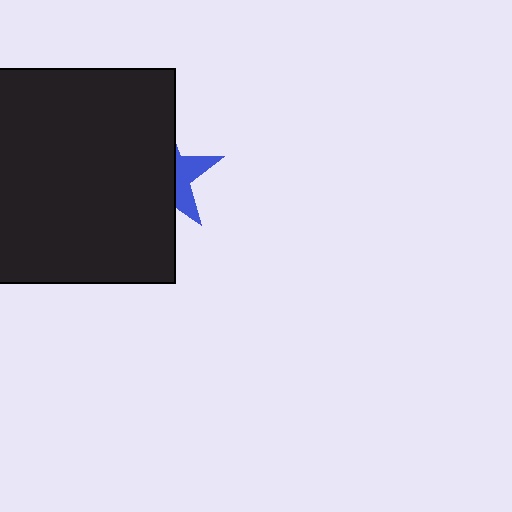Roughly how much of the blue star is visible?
A small part of it is visible (roughly 34%).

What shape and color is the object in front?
The object in front is a black rectangle.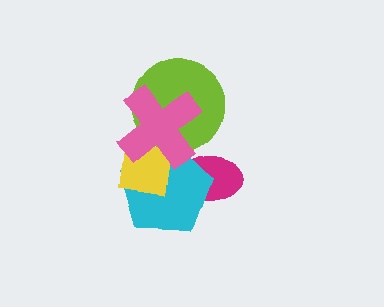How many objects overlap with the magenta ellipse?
1 object overlaps with the magenta ellipse.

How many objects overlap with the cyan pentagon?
4 objects overlap with the cyan pentagon.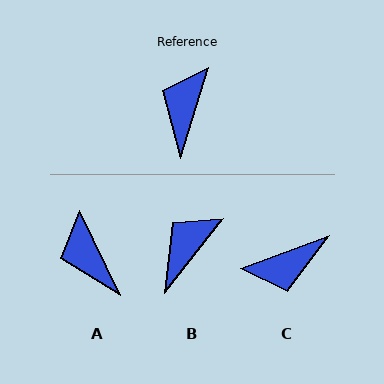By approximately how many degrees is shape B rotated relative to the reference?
Approximately 22 degrees clockwise.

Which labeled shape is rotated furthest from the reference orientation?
C, about 128 degrees away.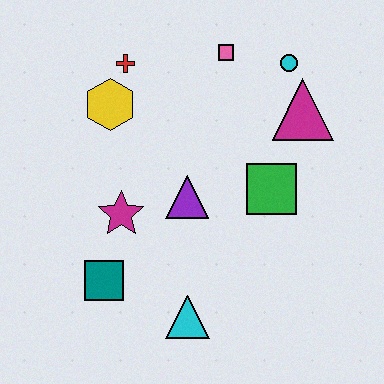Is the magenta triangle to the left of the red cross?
No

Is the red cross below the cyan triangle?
No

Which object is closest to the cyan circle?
The magenta triangle is closest to the cyan circle.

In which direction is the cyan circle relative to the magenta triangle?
The cyan circle is above the magenta triangle.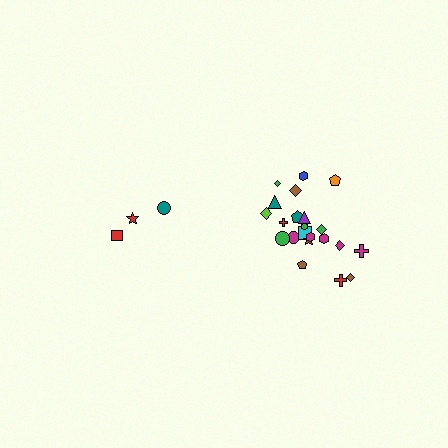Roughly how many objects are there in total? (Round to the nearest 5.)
Roughly 25 objects in total.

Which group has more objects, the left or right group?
The right group.